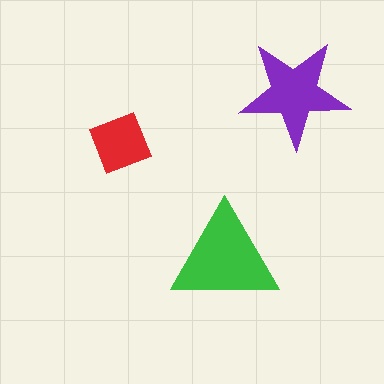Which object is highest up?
The purple star is topmost.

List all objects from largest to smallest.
The green triangle, the purple star, the red diamond.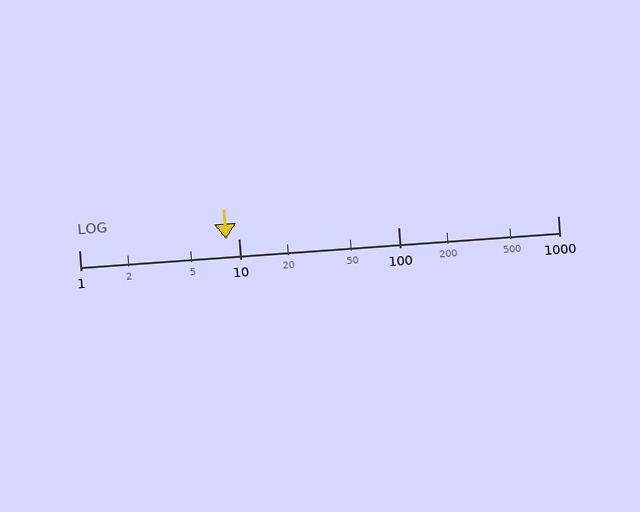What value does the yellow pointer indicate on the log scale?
The pointer indicates approximately 8.4.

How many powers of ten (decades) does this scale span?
The scale spans 3 decades, from 1 to 1000.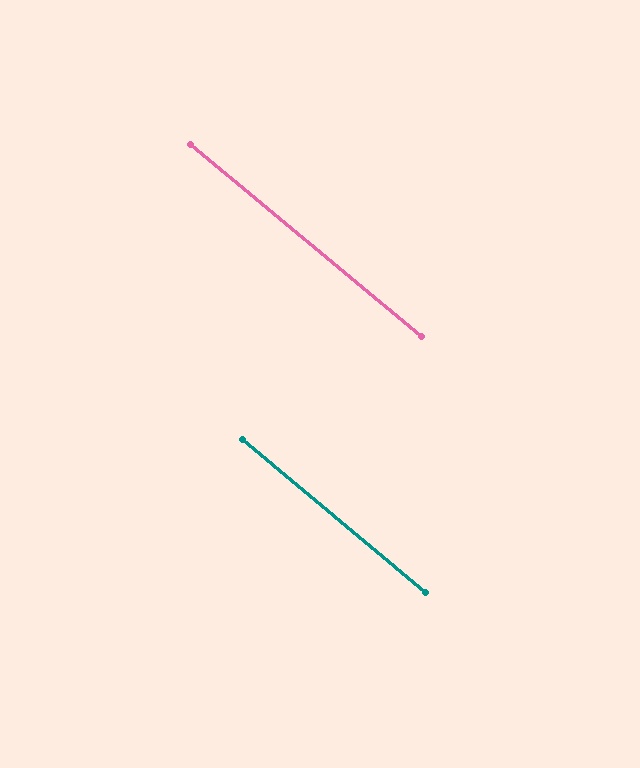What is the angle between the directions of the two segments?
Approximately 0 degrees.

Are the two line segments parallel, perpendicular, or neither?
Parallel — their directions differ by only 0.2°.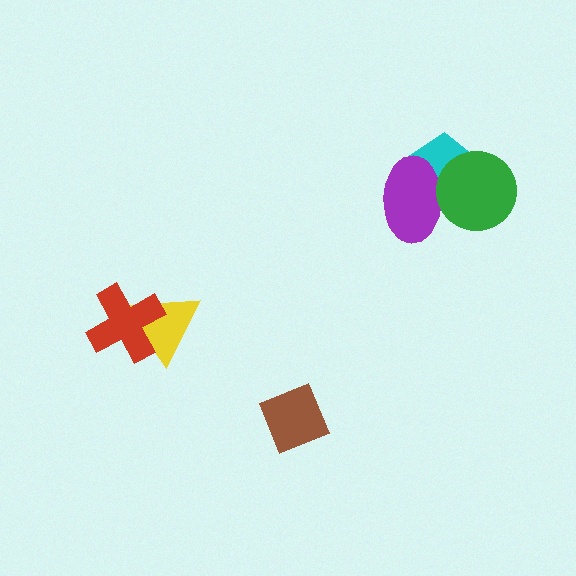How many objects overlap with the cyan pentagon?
2 objects overlap with the cyan pentagon.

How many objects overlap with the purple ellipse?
2 objects overlap with the purple ellipse.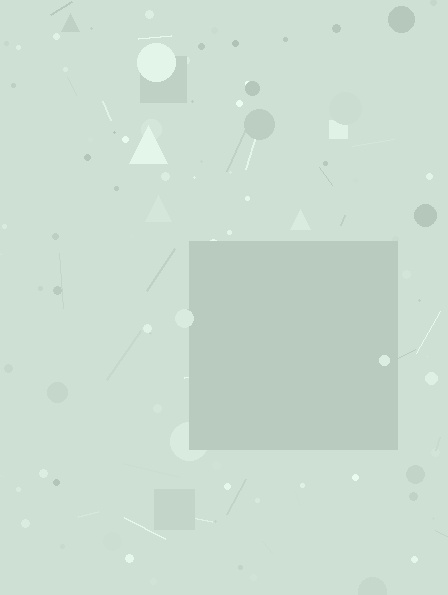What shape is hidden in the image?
A square is hidden in the image.